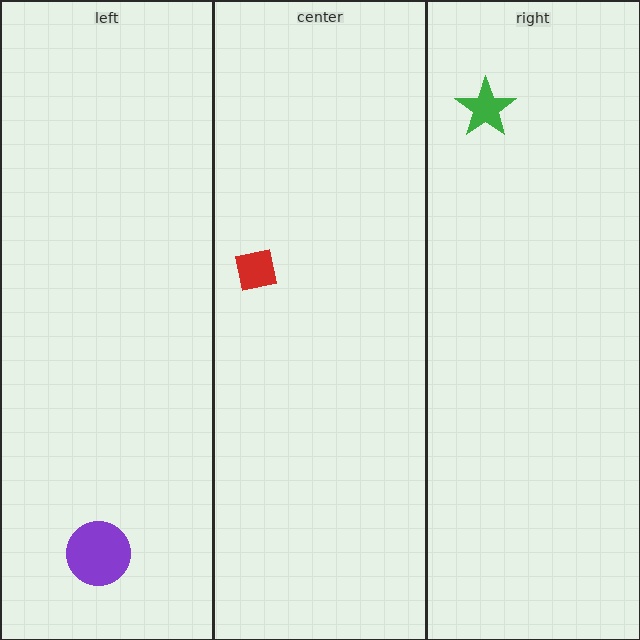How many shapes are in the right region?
1.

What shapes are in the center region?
The red square.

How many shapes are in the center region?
1.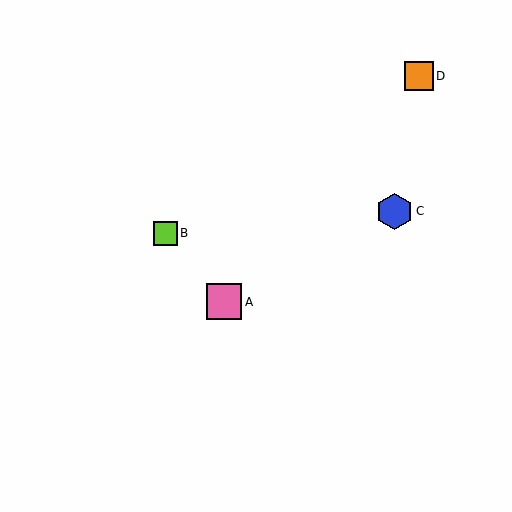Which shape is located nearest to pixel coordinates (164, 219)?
The lime square (labeled B) at (165, 233) is nearest to that location.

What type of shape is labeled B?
Shape B is a lime square.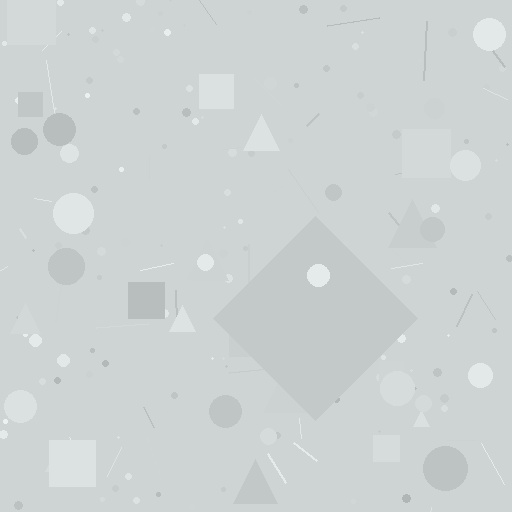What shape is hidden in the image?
A diamond is hidden in the image.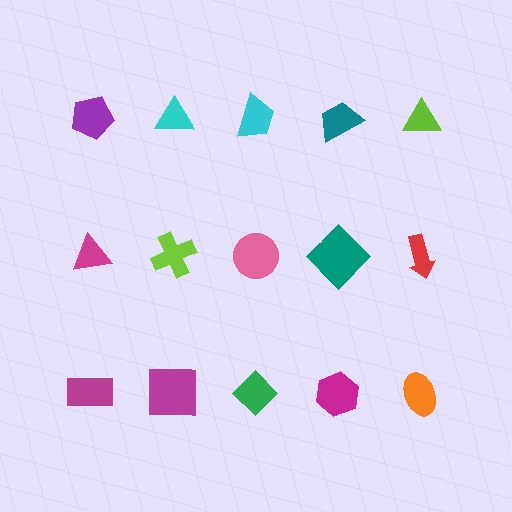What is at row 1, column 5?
A lime triangle.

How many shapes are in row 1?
5 shapes.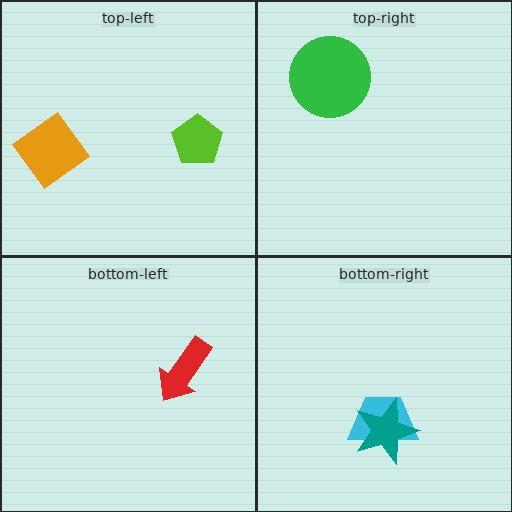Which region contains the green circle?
The top-right region.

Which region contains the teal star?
The bottom-right region.